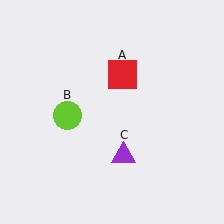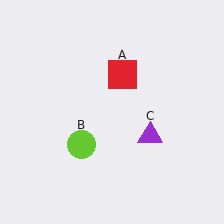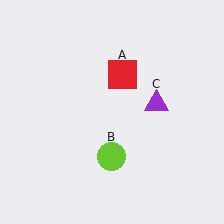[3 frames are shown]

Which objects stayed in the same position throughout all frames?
Red square (object A) remained stationary.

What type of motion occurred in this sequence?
The lime circle (object B), purple triangle (object C) rotated counterclockwise around the center of the scene.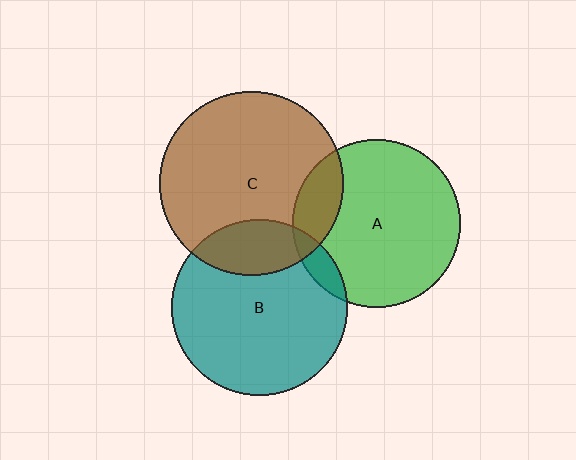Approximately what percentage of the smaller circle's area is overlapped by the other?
Approximately 10%.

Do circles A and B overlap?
Yes.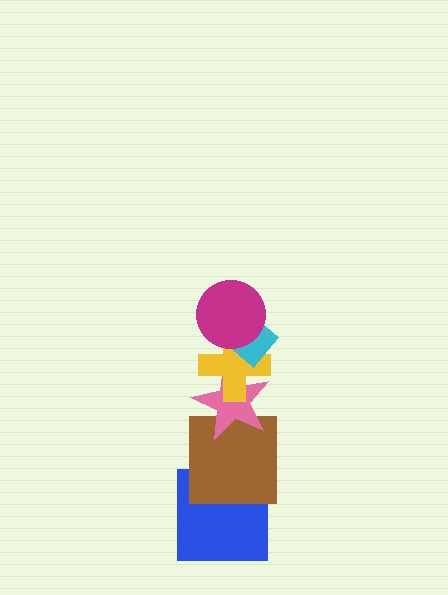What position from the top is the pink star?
The pink star is 4th from the top.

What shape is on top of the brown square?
The pink star is on top of the brown square.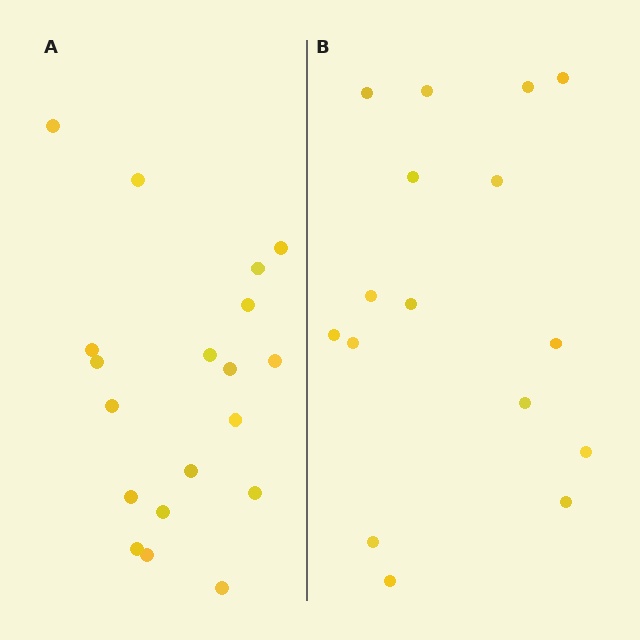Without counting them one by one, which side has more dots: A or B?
Region A (the left region) has more dots.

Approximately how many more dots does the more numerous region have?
Region A has just a few more — roughly 2 or 3 more dots than region B.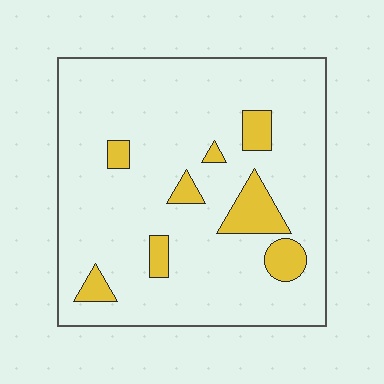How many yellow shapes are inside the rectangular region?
8.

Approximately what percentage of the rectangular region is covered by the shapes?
Approximately 10%.